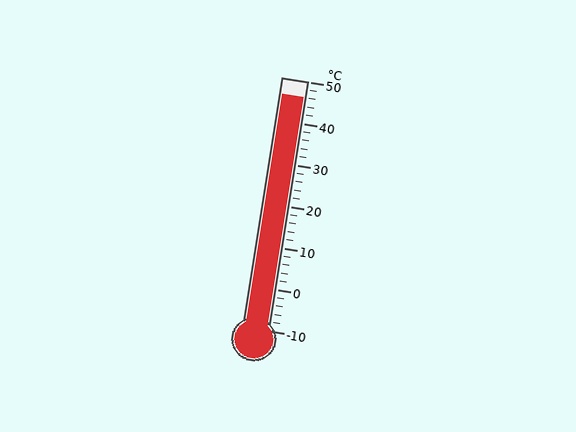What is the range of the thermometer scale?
The thermometer scale ranges from -10°C to 50°C.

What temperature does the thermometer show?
The thermometer shows approximately 46°C.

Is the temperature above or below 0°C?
The temperature is above 0°C.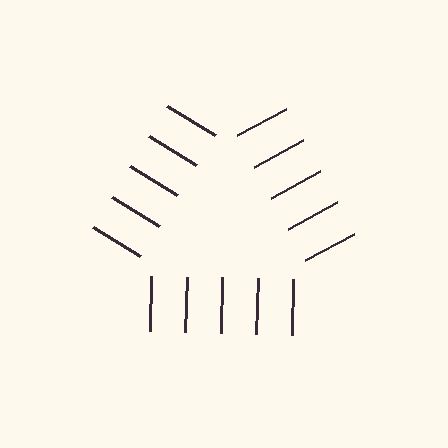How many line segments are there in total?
15 — 5 along each of the 3 edges.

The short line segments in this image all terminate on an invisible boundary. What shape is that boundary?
An illusory triangle — the line segments terminate on its edges but no continuous stroke is drawn.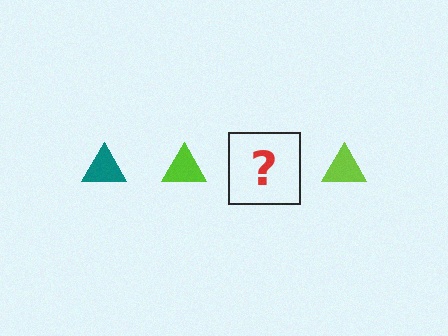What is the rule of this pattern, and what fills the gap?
The rule is that the pattern cycles through teal, lime triangles. The gap should be filled with a teal triangle.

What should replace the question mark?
The question mark should be replaced with a teal triangle.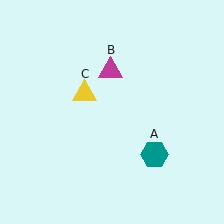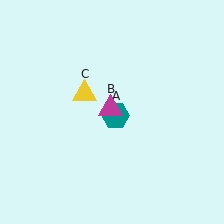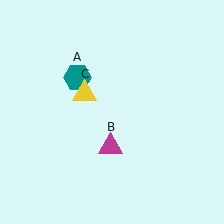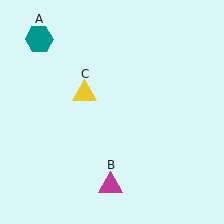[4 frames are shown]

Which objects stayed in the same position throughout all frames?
Yellow triangle (object C) remained stationary.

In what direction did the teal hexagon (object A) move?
The teal hexagon (object A) moved up and to the left.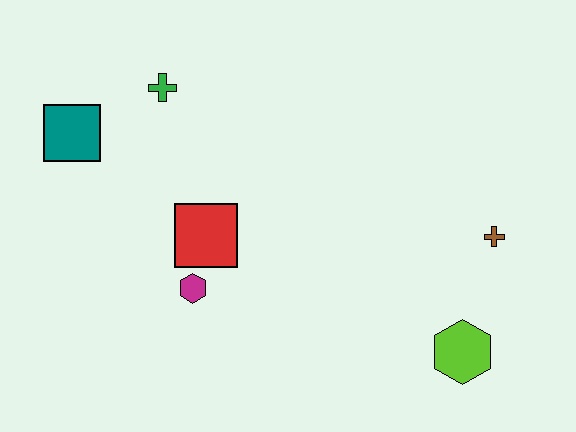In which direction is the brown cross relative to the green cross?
The brown cross is to the right of the green cross.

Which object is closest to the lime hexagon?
The brown cross is closest to the lime hexagon.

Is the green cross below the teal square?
No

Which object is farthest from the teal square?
The lime hexagon is farthest from the teal square.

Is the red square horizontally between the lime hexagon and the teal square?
Yes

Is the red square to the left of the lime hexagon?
Yes